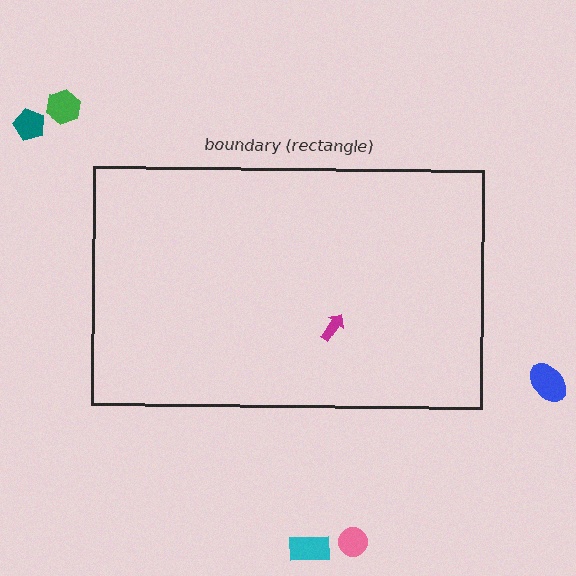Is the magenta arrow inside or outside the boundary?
Inside.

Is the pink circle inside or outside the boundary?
Outside.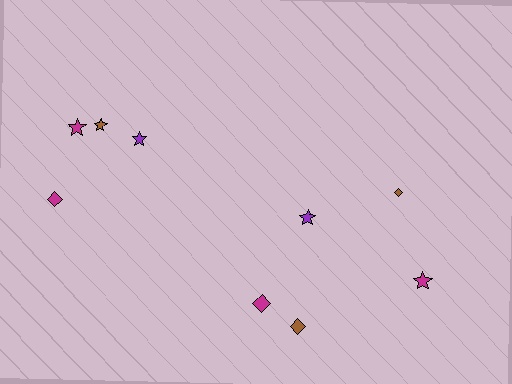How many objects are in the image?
There are 9 objects.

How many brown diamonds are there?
There are 2 brown diamonds.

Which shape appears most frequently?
Star, with 5 objects.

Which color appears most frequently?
Magenta, with 4 objects.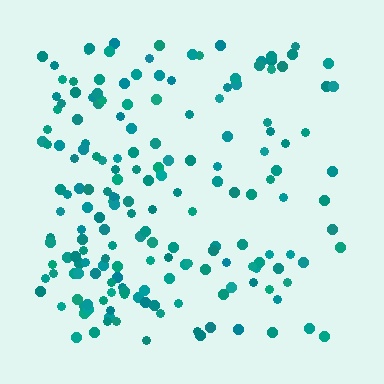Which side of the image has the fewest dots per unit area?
The right.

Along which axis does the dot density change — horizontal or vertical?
Horizontal.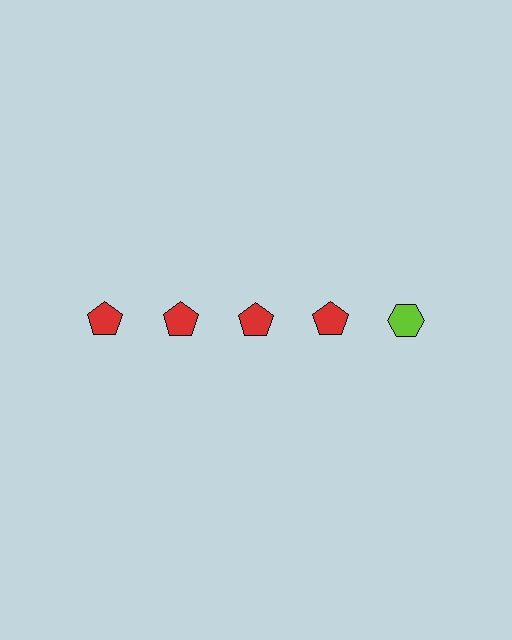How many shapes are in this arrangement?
There are 5 shapes arranged in a grid pattern.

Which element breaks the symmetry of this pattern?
The lime hexagon in the top row, rightmost column breaks the symmetry. All other shapes are red pentagons.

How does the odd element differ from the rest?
It differs in both color (lime instead of red) and shape (hexagon instead of pentagon).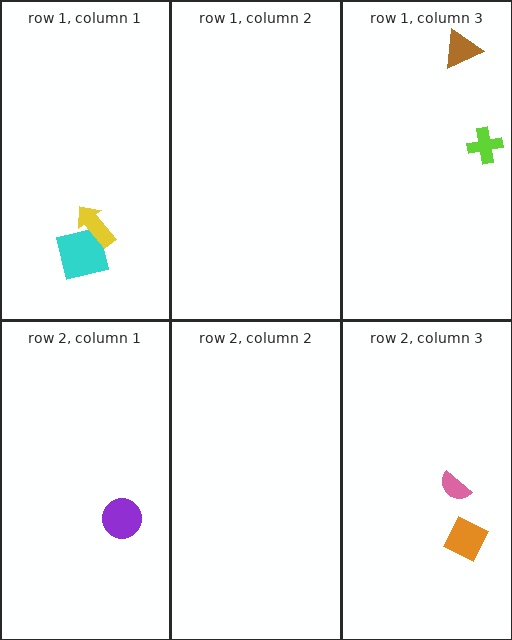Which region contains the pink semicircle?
The row 2, column 3 region.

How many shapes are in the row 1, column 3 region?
2.